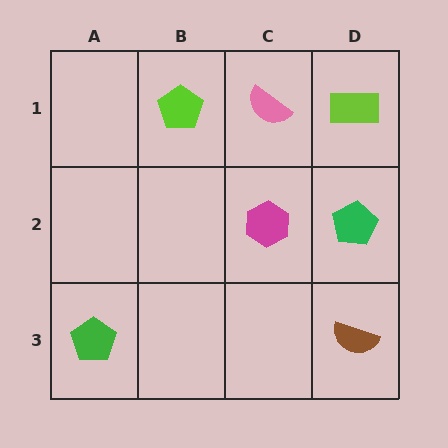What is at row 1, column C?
A pink semicircle.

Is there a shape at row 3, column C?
No, that cell is empty.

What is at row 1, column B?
A lime pentagon.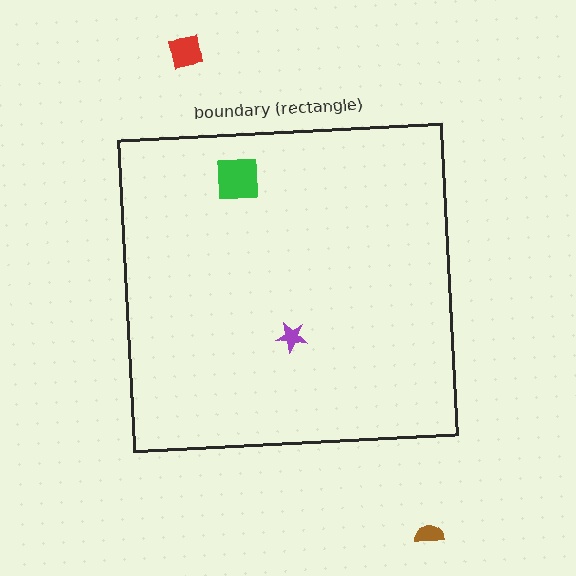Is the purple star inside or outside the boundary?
Inside.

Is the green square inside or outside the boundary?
Inside.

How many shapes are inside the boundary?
2 inside, 2 outside.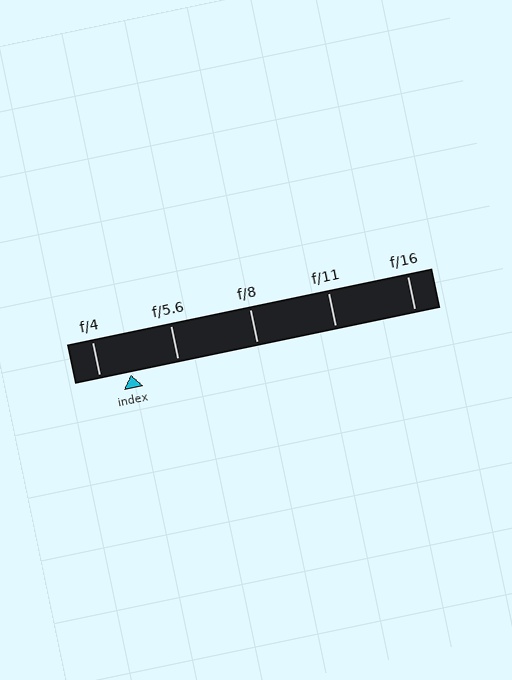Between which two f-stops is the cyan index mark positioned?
The index mark is between f/4 and f/5.6.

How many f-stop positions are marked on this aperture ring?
There are 5 f-stop positions marked.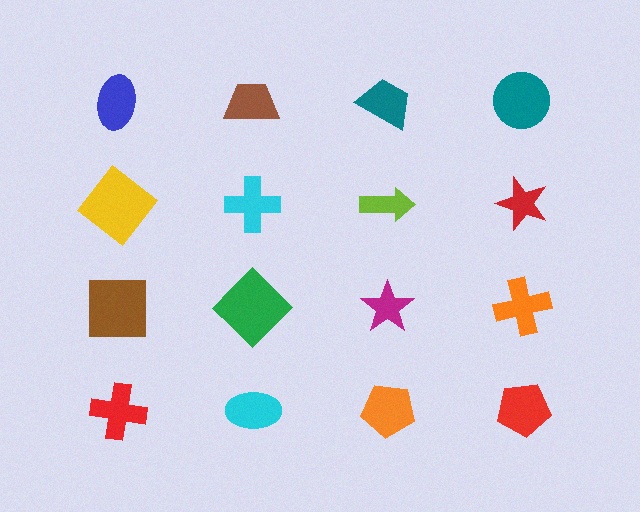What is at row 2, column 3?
A lime arrow.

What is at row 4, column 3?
An orange pentagon.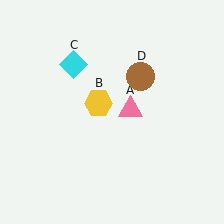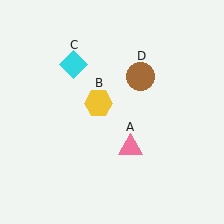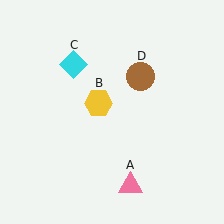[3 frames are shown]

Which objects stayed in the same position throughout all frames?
Yellow hexagon (object B) and cyan diamond (object C) and brown circle (object D) remained stationary.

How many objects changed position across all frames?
1 object changed position: pink triangle (object A).